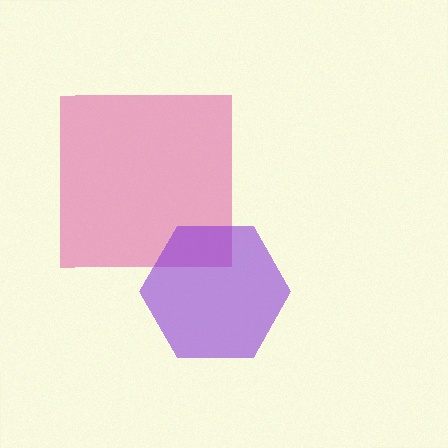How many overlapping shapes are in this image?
There are 2 overlapping shapes in the image.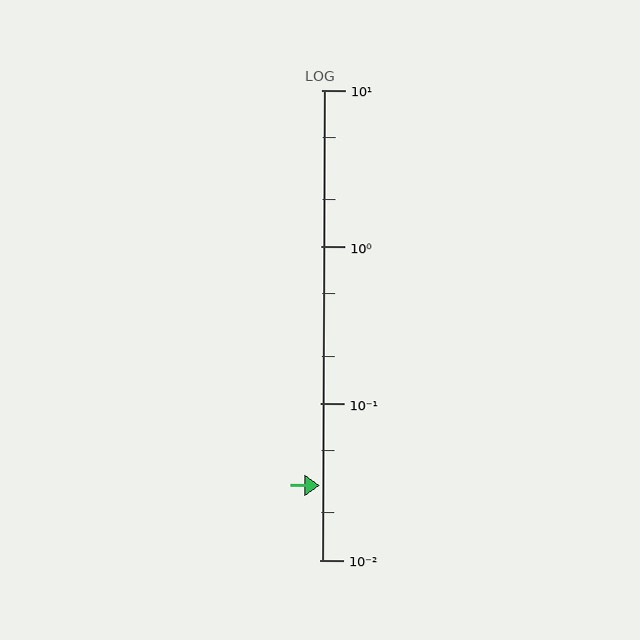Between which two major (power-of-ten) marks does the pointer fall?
The pointer is between 0.01 and 0.1.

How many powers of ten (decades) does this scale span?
The scale spans 3 decades, from 0.01 to 10.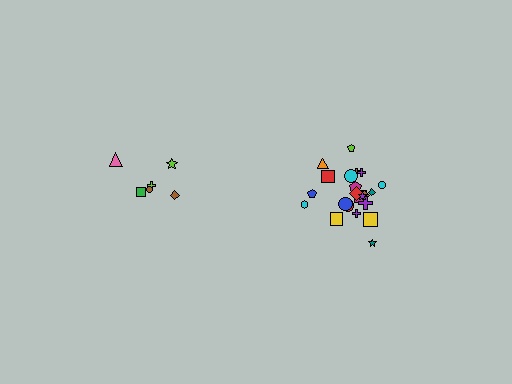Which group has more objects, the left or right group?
The right group.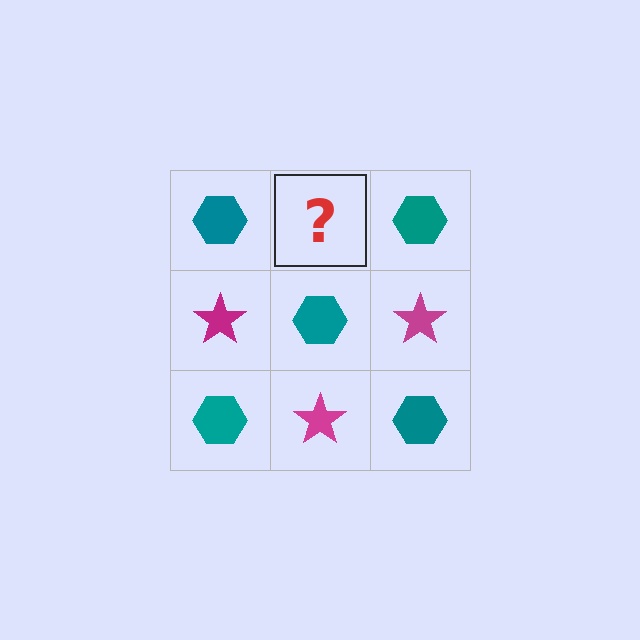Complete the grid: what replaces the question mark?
The question mark should be replaced with a magenta star.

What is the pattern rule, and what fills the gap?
The rule is that it alternates teal hexagon and magenta star in a checkerboard pattern. The gap should be filled with a magenta star.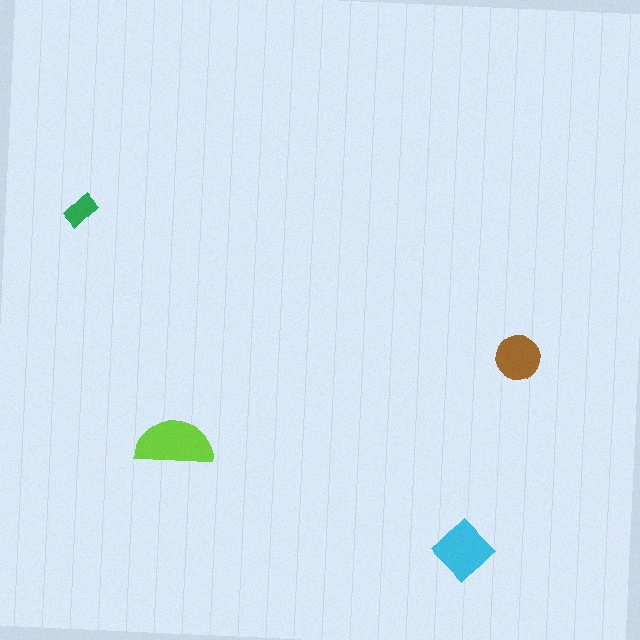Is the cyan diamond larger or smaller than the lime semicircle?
Smaller.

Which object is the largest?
The lime semicircle.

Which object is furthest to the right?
The brown circle is rightmost.